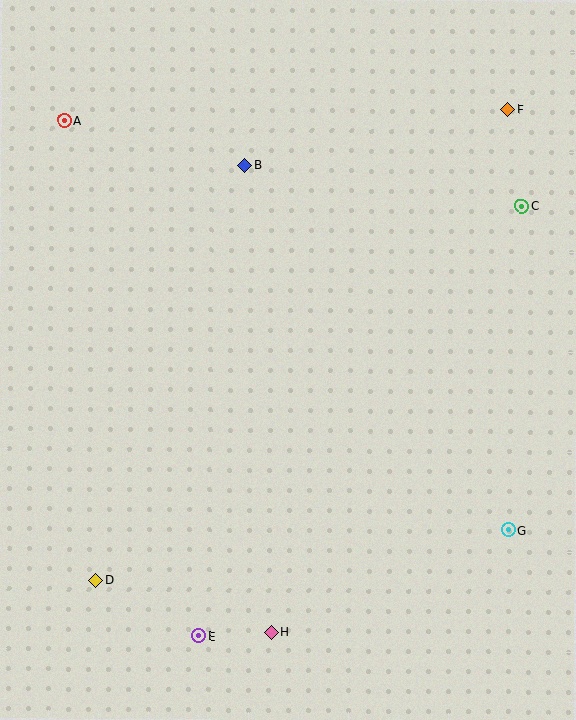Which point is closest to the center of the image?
Point B at (245, 165) is closest to the center.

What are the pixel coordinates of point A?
Point A is at (64, 120).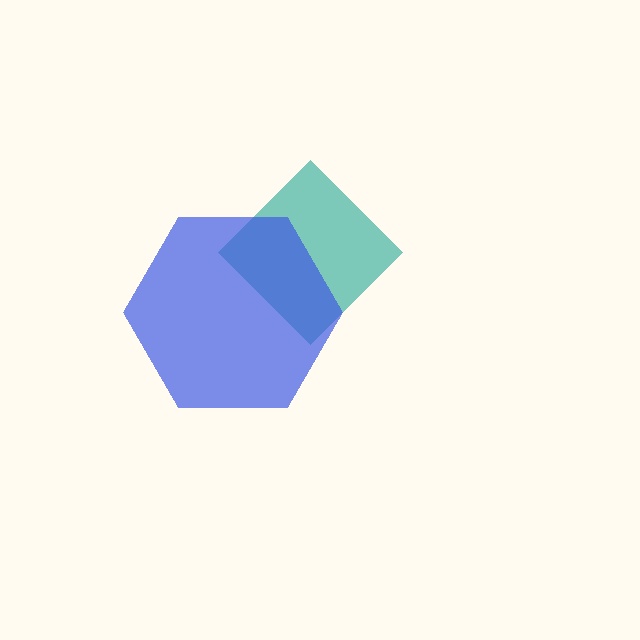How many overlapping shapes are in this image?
There are 2 overlapping shapes in the image.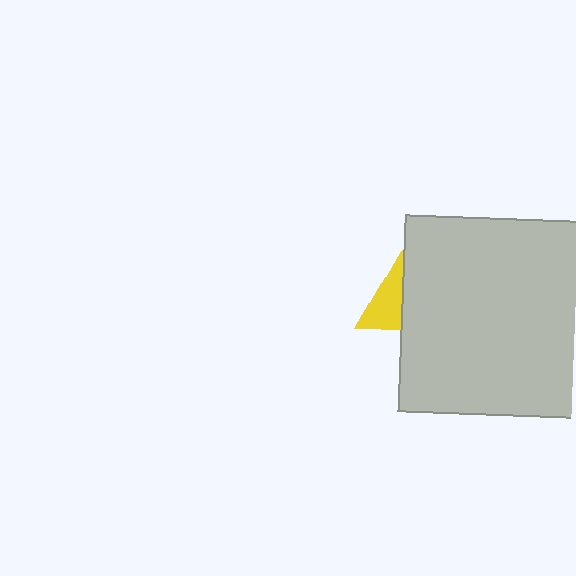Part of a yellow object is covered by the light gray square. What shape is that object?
It is a triangle.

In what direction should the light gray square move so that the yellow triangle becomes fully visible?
The light gray square should move right. That is the shortest direction to clear the overlap and leave the yellow triangle fully visible.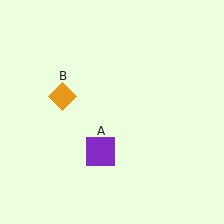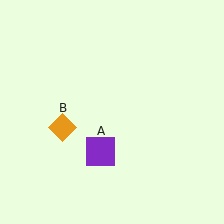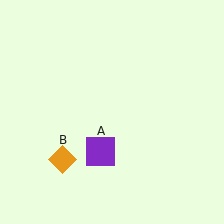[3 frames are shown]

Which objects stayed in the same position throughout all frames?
Purple square (object A) remained stationary.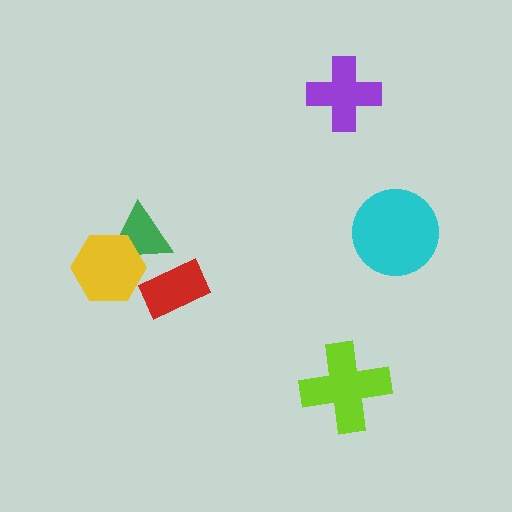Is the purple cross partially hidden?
No, no other shape covers it.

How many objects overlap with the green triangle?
1 object overlaps with the green triangle.